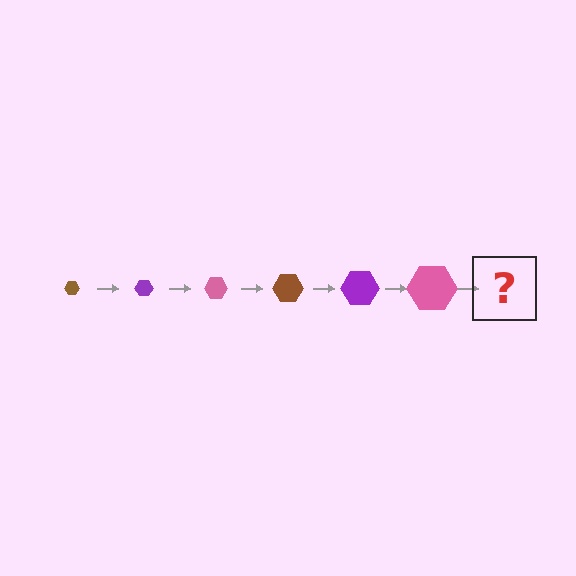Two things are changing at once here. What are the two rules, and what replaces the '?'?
The two rules are that the hexagon grows larger each step and the color cycles through brown, purple, and pink. The '?' should be a brown hexagon, larger than the previous one.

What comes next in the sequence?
The next element should be a brown hexagon, larger than the previous one.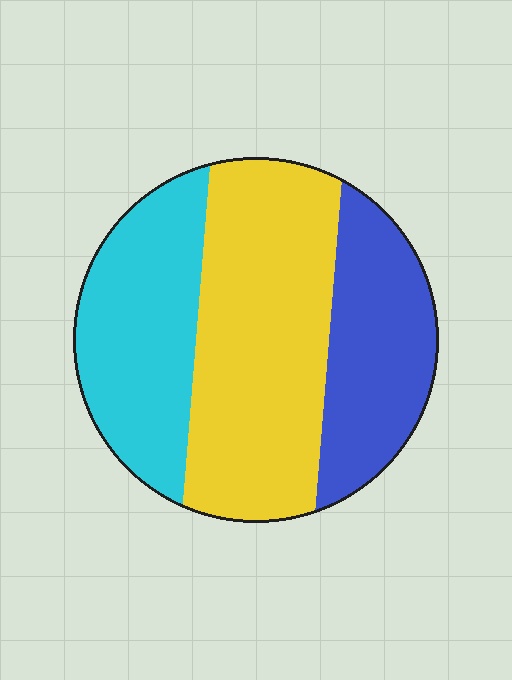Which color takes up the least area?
Blue, at roughly 25%.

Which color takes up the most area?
Yellow, at roughly 45%.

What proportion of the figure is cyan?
Cyan takes up about one third (1/3) of the figure.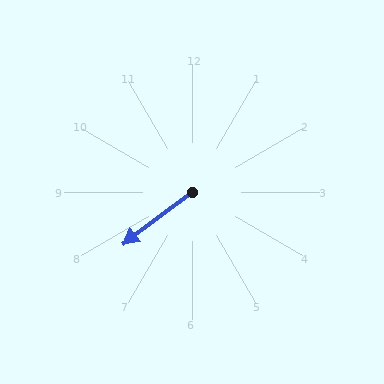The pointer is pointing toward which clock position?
Roughly 8 o'clock.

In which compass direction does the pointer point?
Southwest.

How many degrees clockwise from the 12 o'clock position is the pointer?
Approximately 233 degrees.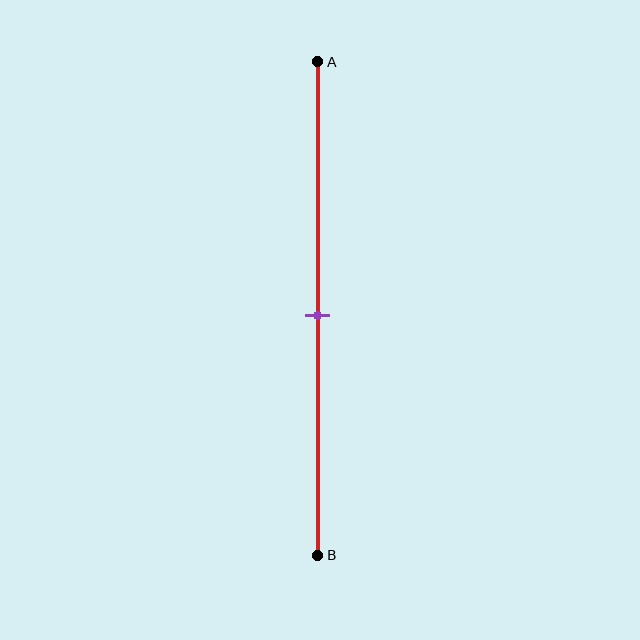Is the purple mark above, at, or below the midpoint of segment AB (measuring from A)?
The purple mark is approximately at the midpoint of segment AB.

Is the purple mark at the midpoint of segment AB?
Yes, the mark is approximately at the midpoint.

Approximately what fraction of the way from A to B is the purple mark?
The purple mark is approximately 50% of the way from A to B.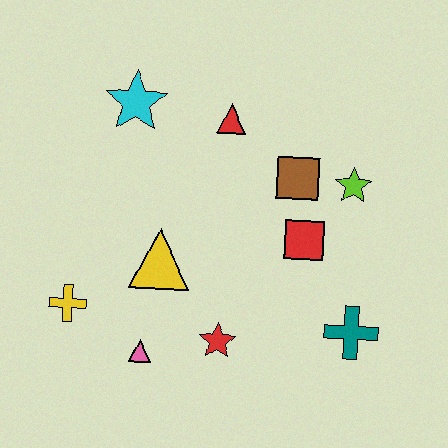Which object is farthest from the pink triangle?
The lime star is farthest from the pink triangle.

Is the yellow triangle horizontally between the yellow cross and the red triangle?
Yes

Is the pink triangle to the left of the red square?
Yes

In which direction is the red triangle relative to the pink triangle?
The red triangle is above the pink triangle.